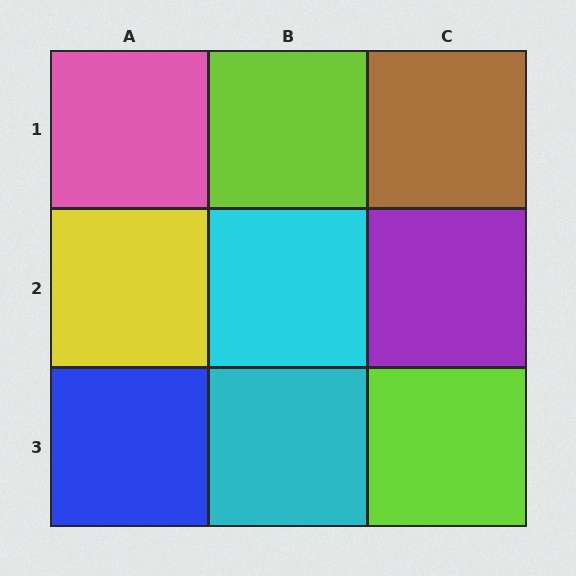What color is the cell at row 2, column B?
Cyan.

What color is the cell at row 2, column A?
Yellow.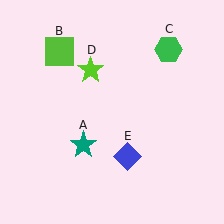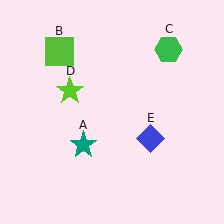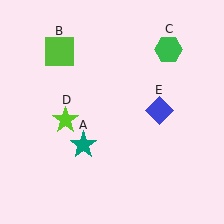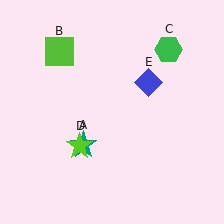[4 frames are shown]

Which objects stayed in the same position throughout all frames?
Teal star (object A) and lime square (object B) and green hexagon (object C) remained stationary.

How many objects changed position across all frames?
2 objects changed position: lime star (object D), blue diamond (object E).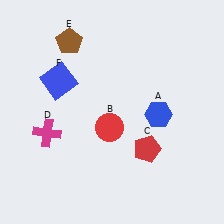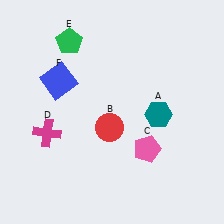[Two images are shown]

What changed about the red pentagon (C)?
In Image 1, C is red. In Image 2, it changed to pink.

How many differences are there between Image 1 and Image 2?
There are 3 differences between the two images.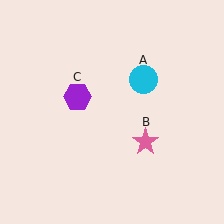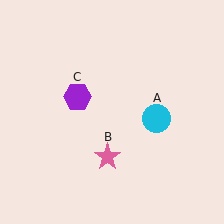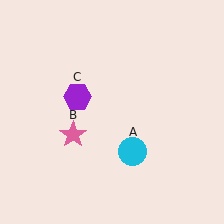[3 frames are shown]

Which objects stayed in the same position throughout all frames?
Purple hexagon (object C) remained stationary.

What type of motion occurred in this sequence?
The cyan circle (object A), pink star (object B) rotated clockwise around the center of the scene.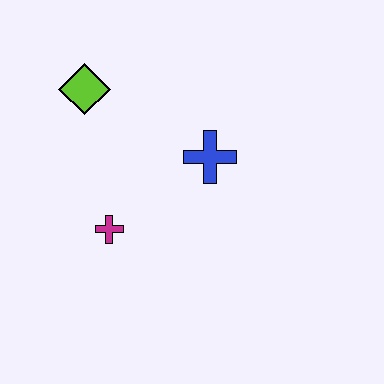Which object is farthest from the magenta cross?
The lime diamond is farthest from the magenta cross.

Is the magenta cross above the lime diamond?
No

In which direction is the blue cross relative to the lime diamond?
The blue cross is to the right of the lime diamond.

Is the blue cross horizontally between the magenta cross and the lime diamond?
No